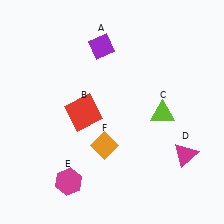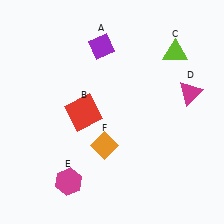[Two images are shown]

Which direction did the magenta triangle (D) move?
The magenta triangle (D) moved up.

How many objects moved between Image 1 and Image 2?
2 objects moved between the two images.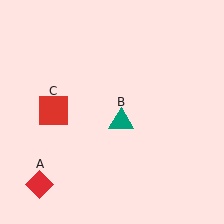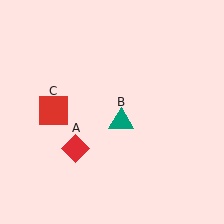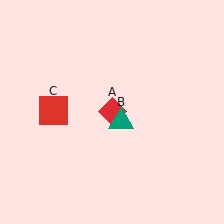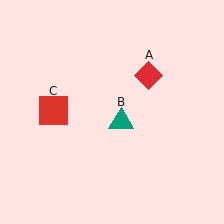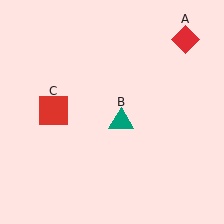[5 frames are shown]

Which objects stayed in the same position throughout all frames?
Teal triangle (object B) and red square (object C) remained stationary.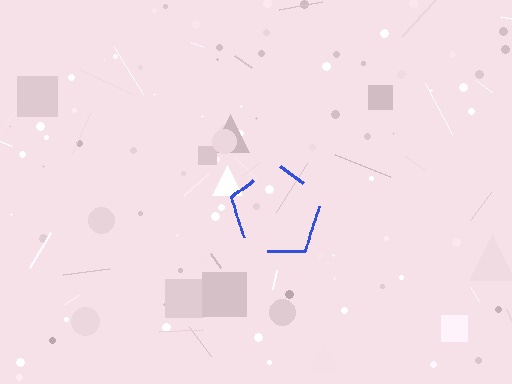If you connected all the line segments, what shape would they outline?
They would outline a pentagon.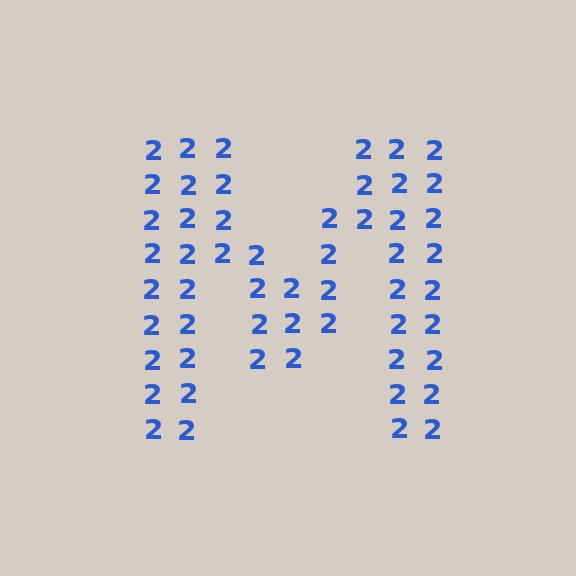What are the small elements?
The small elements are digit 2's.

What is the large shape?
The large shape is the letter M.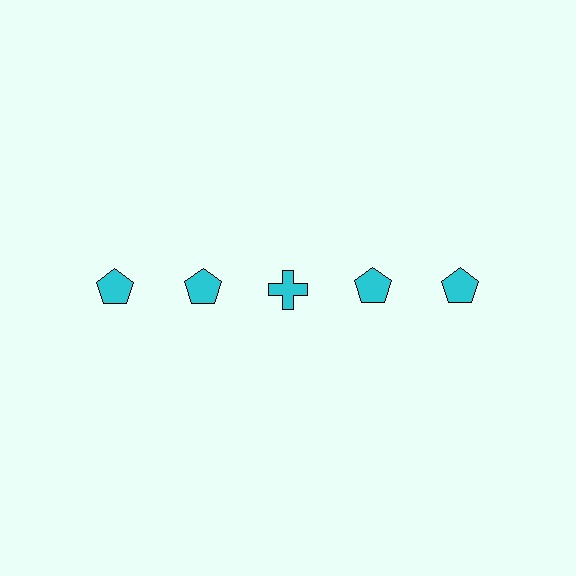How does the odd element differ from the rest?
It has a different shape: cross instead of pentagon.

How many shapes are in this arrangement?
There are 5 shapes arranged in a grid pattern.